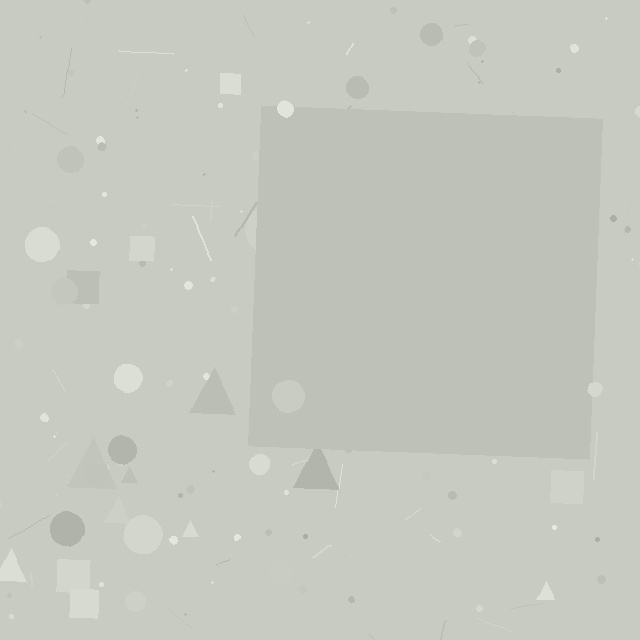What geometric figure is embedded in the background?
A square is embedded in the background.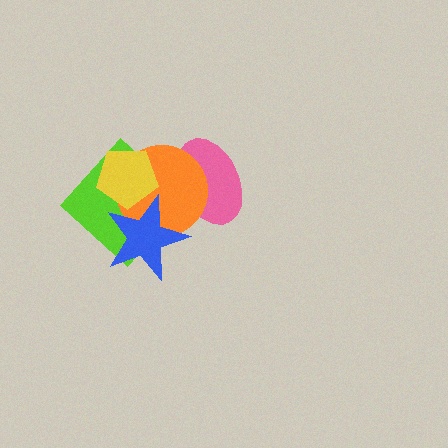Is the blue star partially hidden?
Yes, it is partially covered by another shape.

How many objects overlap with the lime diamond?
3 objects overlap with the lime diamond.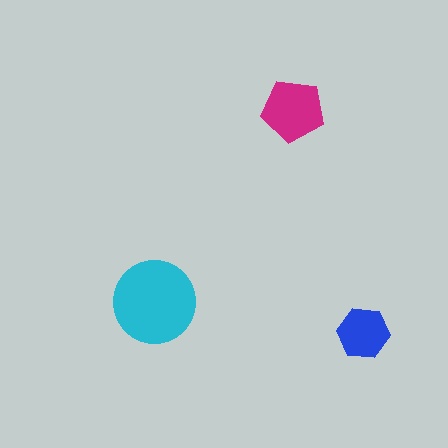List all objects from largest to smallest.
The cyan circle, the magenta pentagon, the blue hexagon.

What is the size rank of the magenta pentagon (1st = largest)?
2nd.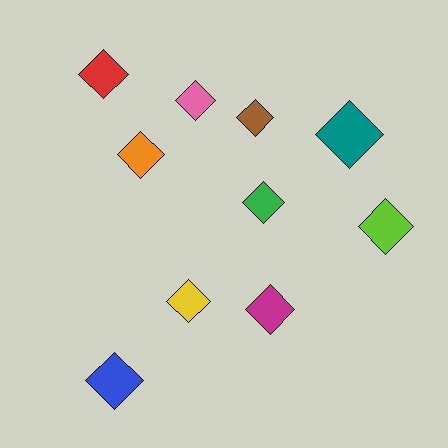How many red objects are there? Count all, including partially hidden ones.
There is 1 red object.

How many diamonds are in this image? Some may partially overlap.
There are 10 diamonds.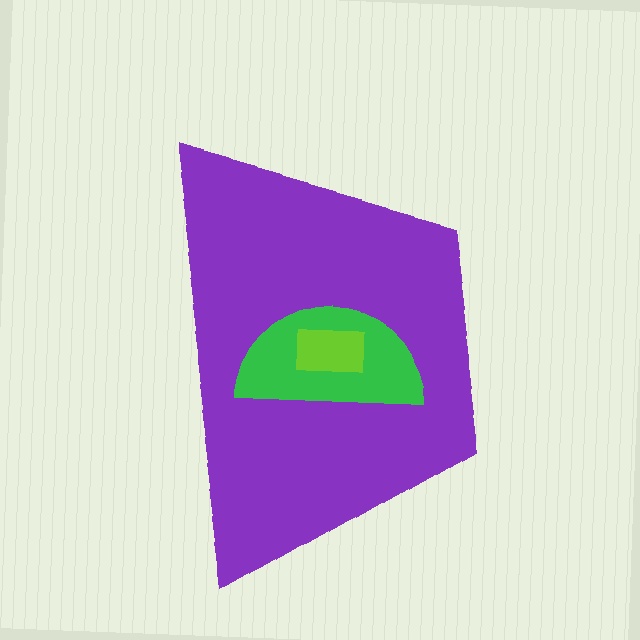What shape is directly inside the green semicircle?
The lime rectangle.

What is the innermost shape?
The lime rectangle.